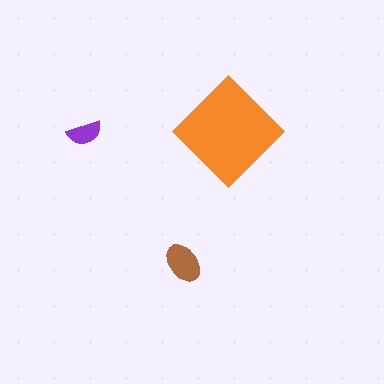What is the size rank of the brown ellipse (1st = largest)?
2nd.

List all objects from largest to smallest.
The orange diamond, the brown ellipse, the purple semicircle.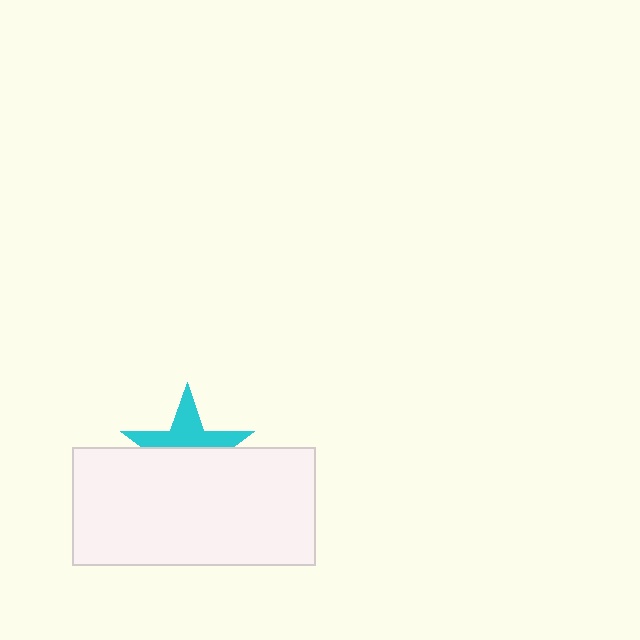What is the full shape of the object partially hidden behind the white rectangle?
The partially hidden object is a cyan star.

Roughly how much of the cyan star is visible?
About half of it is visible (roughly 45%).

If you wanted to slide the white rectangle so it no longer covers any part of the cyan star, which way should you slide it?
Slide it down — that is the most direct way to separate the two shapes.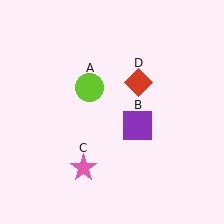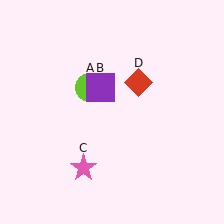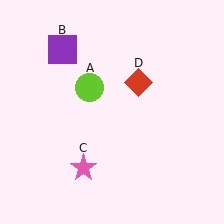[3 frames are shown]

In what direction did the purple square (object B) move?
The purple square (object B) moved up and to the left.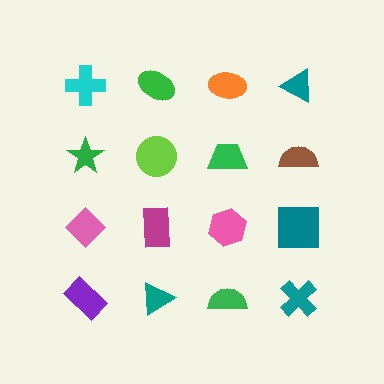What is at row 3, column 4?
A teal square.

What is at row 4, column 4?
A teal cross.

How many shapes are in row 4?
4 shapes.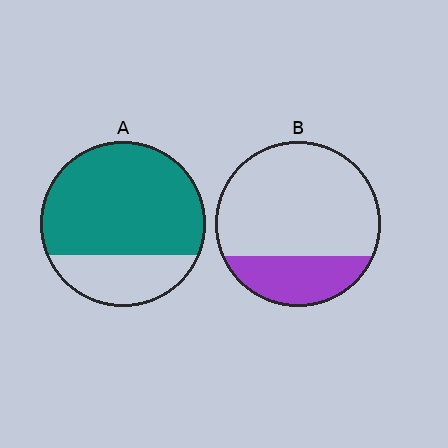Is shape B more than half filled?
No.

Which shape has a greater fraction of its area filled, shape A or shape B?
Shape A.